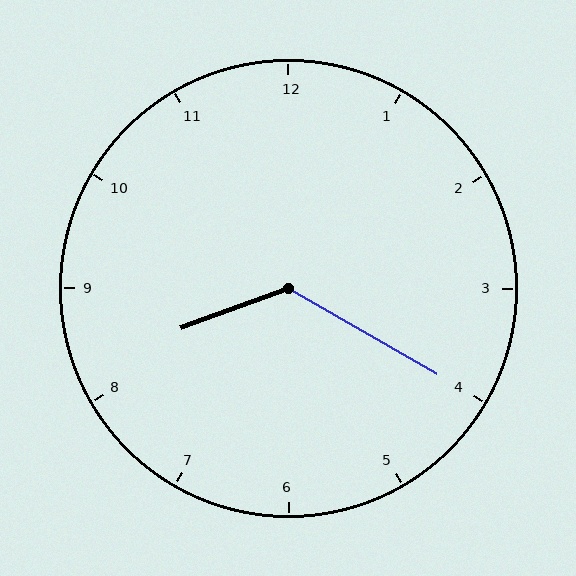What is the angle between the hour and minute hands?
Approximately 130 degrees.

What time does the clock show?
8:20.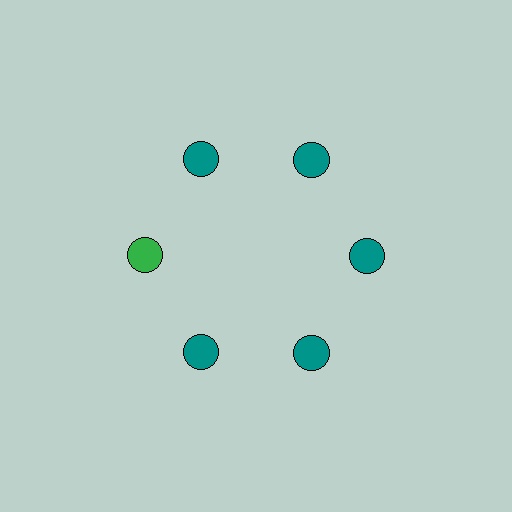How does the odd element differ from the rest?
It has a different color: green instead of teal.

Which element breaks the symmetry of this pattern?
The green circle at roughly the 9 o'clock position breaks the symmetry. All other shapes are teal circles.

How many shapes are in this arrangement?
There are 6 shapes arranged in a ring pattern.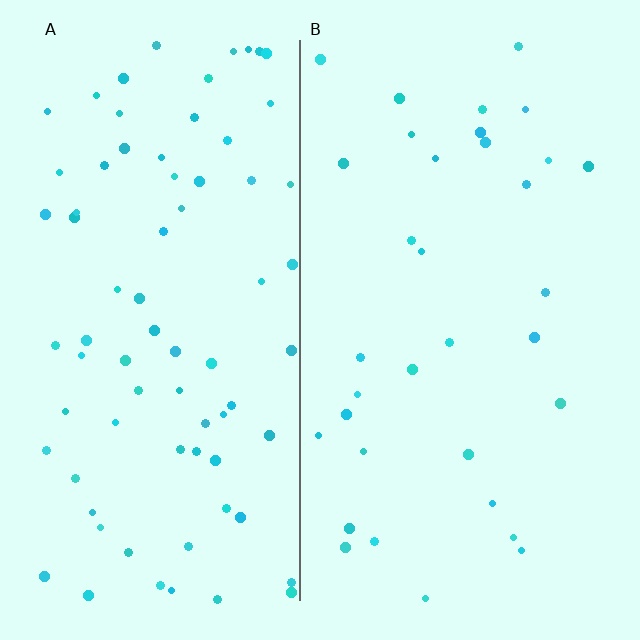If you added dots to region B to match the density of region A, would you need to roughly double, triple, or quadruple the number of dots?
Approximately double.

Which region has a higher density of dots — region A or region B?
A (the left).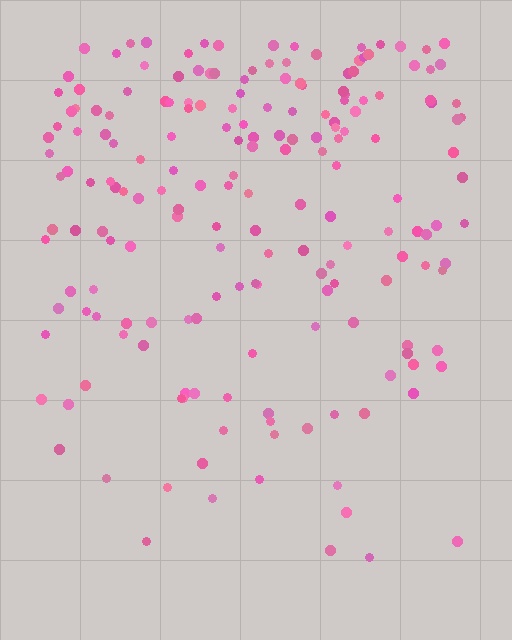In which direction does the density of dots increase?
From bottom to top, with the top side densest.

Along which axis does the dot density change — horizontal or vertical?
Vertical.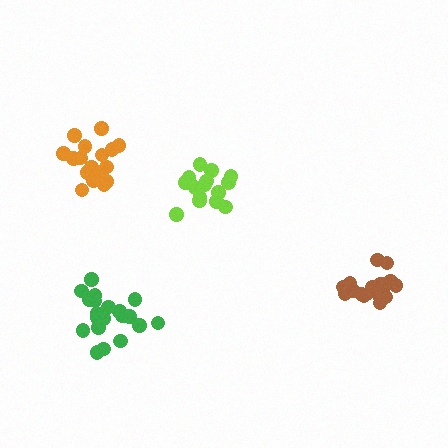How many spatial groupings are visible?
There are 4 spatial groupings.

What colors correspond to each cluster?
The clusters are colored: brown, orange, green, lime.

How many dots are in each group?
Group 1: 20 dots, Group 2: 19 dots, Group 3: 20 dots, Group 4: 15 dots (74 total).